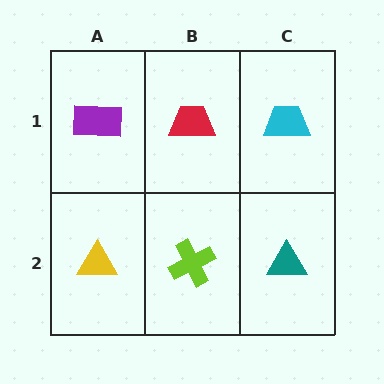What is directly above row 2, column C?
A cyan trapezoid.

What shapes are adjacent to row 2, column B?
A red trapezoid (row 1, column B), a yellow triangle (row 2, column A), a teal triangle (row 2, column C).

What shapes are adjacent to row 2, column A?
A purple rectangle (row 1, column A), a lime cross (row 2, column B).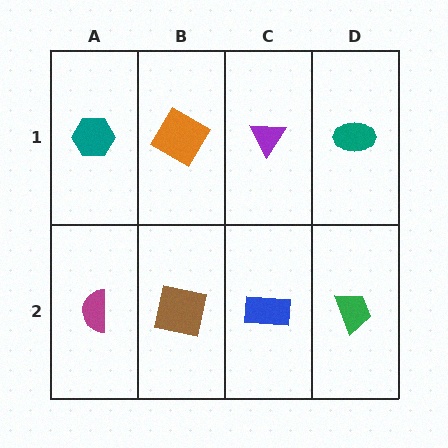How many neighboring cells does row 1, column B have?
3.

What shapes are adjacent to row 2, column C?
A purple triangle (row 1, column C), a brown square (row 2, column B), a green trapezoid (row 2, column D).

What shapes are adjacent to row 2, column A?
A teal hexagon (row 1, column A), a brown square (row 2, column B).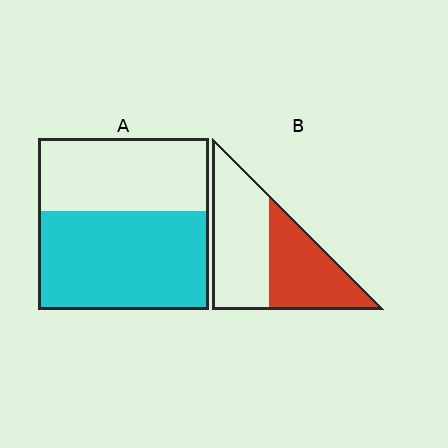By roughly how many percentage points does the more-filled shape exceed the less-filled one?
By roughly 15 percentage points (A over B).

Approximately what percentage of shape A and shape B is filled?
A is approximately 60% and B is approximately 45%.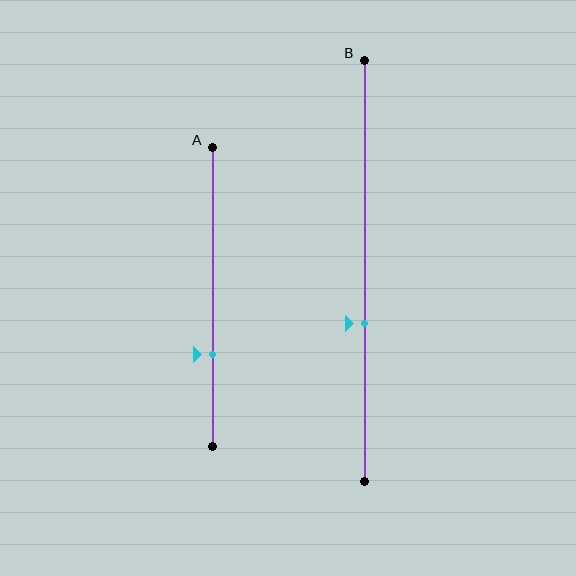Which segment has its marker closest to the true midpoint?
Segment B has its marker closest to the true midpoint.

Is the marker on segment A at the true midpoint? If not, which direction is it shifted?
No, the marker on segment A is shifted downward by about 19% of the segment length.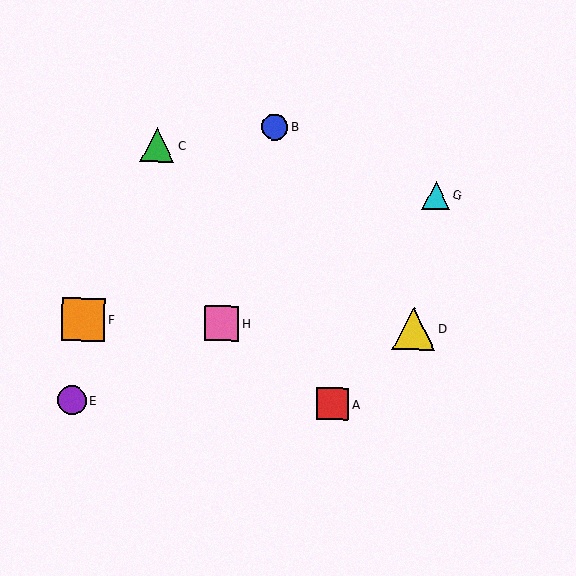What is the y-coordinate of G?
Object G is at y≈195.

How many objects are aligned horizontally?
3 objects (D, F, H) are aligned horizontally.